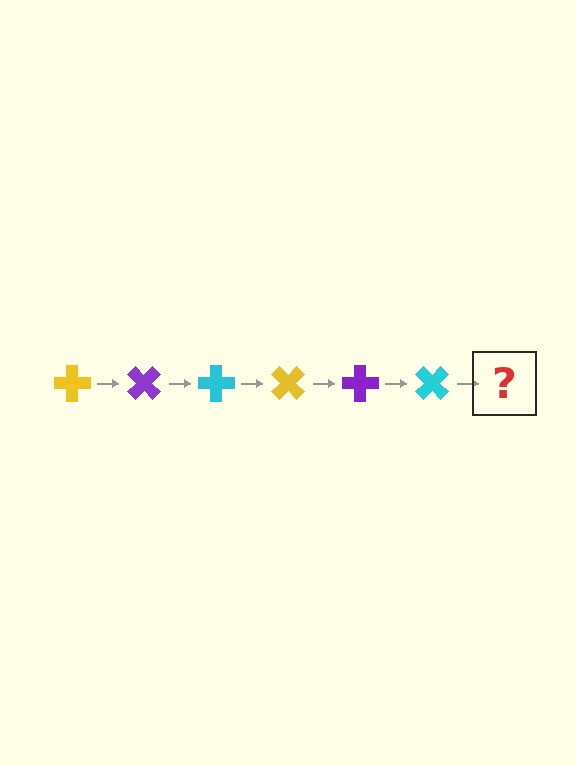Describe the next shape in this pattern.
It should be a yellow cross, rotated 270 degrees from the start.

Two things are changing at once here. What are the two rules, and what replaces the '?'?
The two rules are that it rotates 45 degrees each step and the color cycles through yellow, purple, and cyan. The '?' should be a yellow cross, rotated 270 degrees from the start.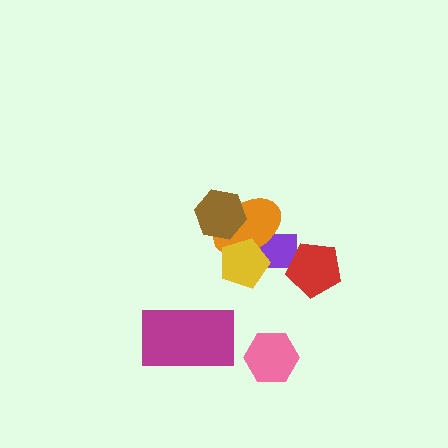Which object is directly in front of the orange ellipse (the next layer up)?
The yellow pentagon is directly in front of the orange ellipse.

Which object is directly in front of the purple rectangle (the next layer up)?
The orange ellipse is directly in front of the purple rectangle.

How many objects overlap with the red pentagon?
1 object overlaps with the red pentagon.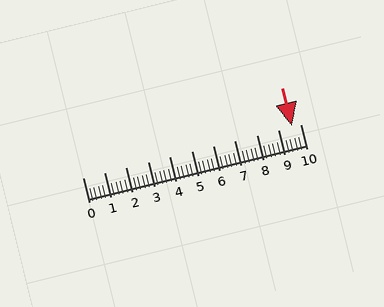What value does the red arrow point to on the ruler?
The red arrow points to approximately 9.6.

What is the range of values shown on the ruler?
The ruler shows values from 0 to 10.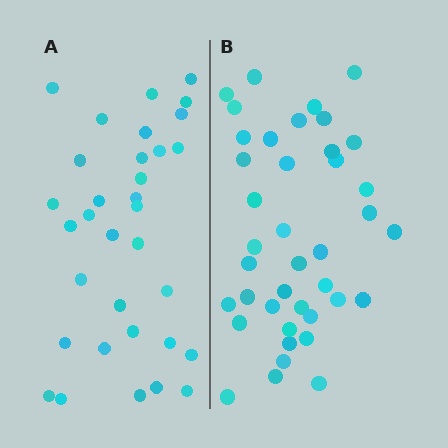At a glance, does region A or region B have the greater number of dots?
Region B (the right region) has more dots.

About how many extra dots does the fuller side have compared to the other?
Region B has roughly 8 or so more dots than region A.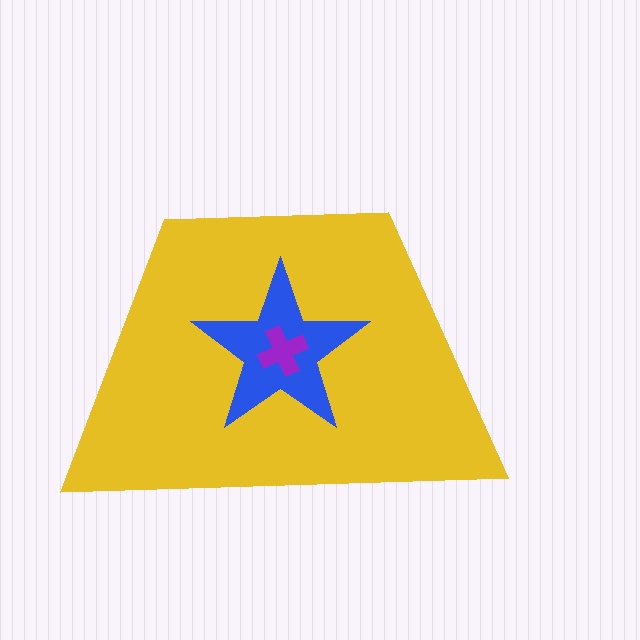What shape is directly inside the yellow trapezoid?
The blue star.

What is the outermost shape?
The yellow trapezoid.